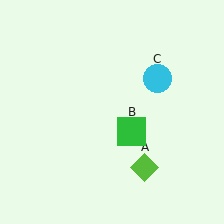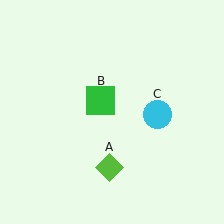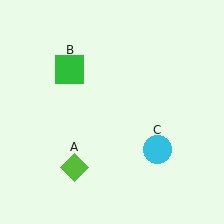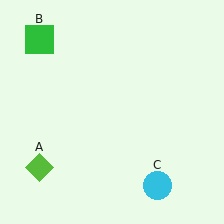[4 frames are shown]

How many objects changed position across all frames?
3 objects changed position: lime diamond (object A), green square (object B), cyan circle (object C).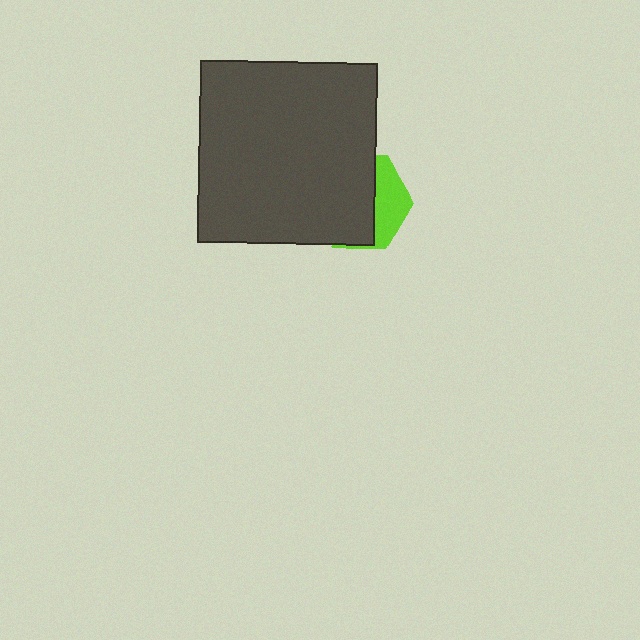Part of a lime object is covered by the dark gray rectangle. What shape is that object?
It is a hexagon.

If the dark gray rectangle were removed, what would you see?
You would see the complete lime hexagon.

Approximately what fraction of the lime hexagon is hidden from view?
Roughly 68% of the lime hexagon is hidden behind the dark gray rectangle.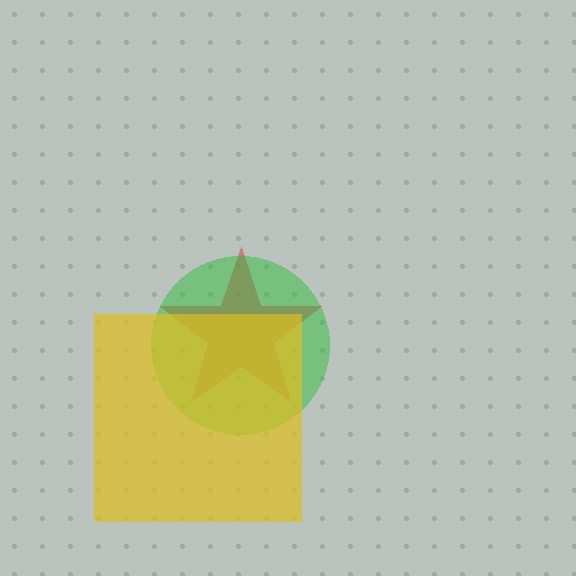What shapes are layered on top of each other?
The layered shapes are: a red star, a green circle, a yellow square.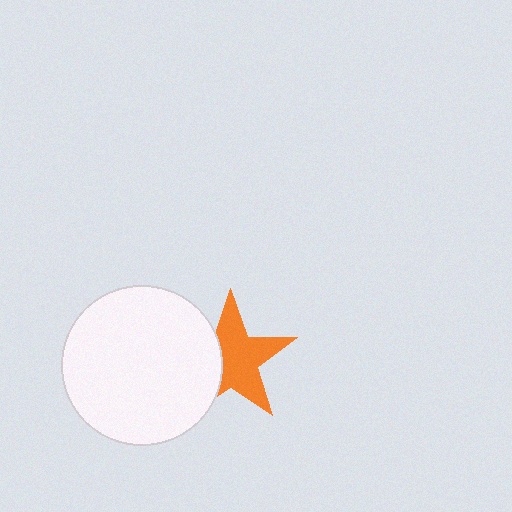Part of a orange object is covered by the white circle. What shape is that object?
It is a star.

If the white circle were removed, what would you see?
You would see the complete orange star.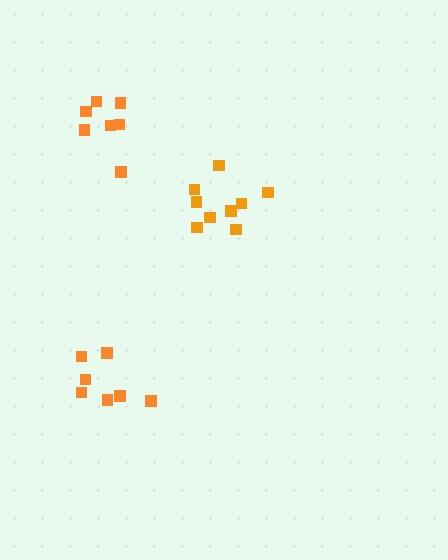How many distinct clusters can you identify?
There are 3 distinct clusters.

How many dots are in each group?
Group 1: 9 dots, Group 2: 7 dots, Group 3: 7 dots (23 total).